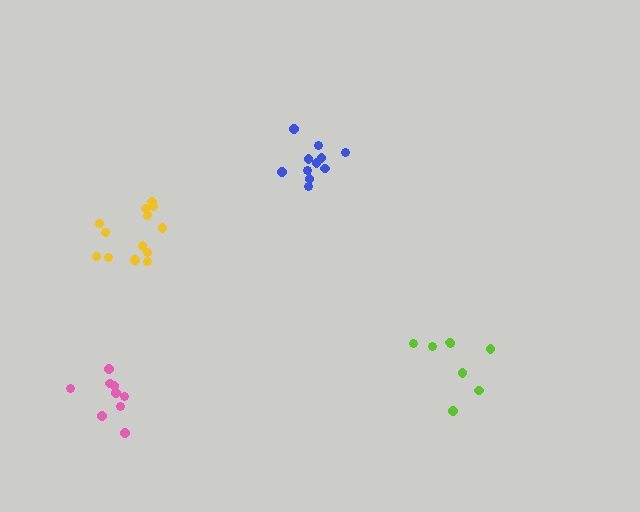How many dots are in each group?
Group 1: 8 dots, Group 2: 9 dots, Group 3: 11 dots, Group 4: 13 dots (41 total).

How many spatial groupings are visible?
There are 4 spatial groupings.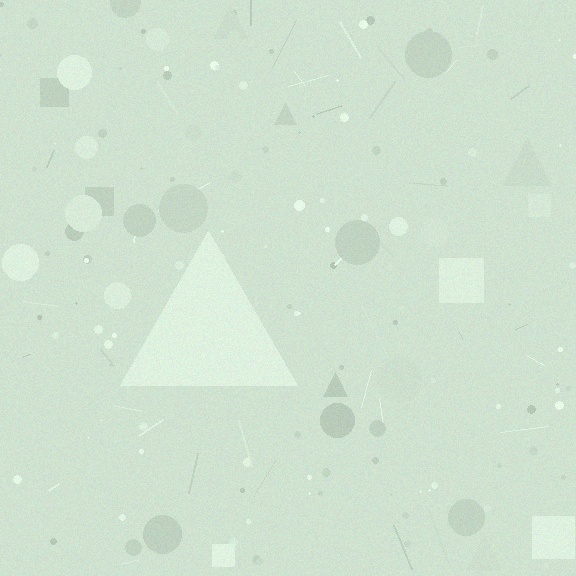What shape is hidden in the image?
A triangle is hidden in the image.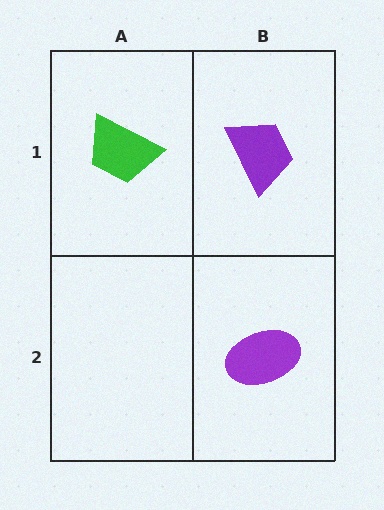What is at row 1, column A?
A green trapezoid.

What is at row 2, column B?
A purple ellipse.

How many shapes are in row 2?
1 shape.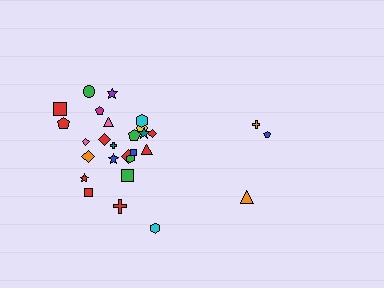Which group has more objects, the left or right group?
The left group.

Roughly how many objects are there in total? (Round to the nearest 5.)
Roughly 30 objects in total.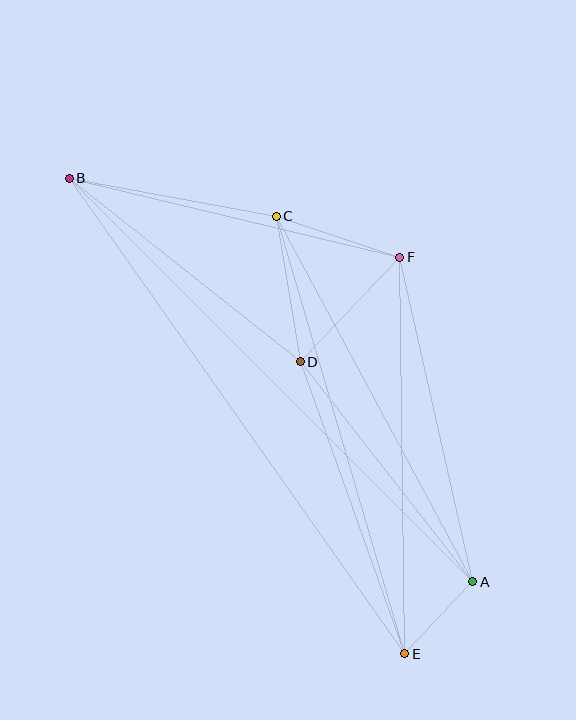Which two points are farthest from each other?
Points B and E are farthest from each other.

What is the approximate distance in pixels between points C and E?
The distance between C and E is approximately 456 pixels.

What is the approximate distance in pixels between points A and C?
The distance between A and C is approximately 415 pixels.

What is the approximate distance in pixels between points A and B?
The distance between A and B is approximately 571 pixels.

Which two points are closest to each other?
Points A and E are closest to each other.